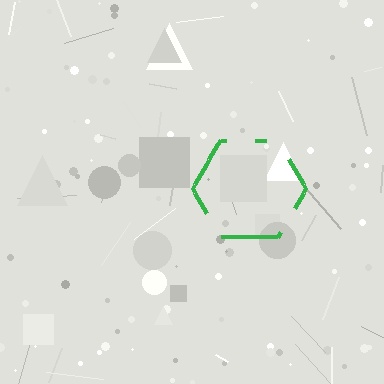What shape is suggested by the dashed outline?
The dashed outline suggests a hexagon.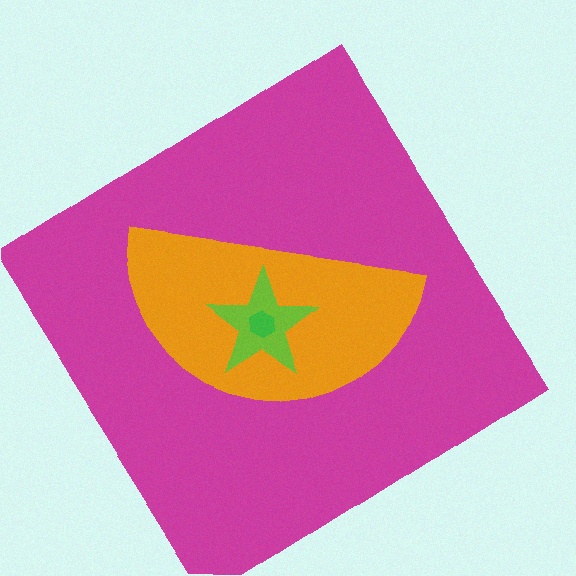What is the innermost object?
The green hexagon.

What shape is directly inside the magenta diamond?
The orange semicircle.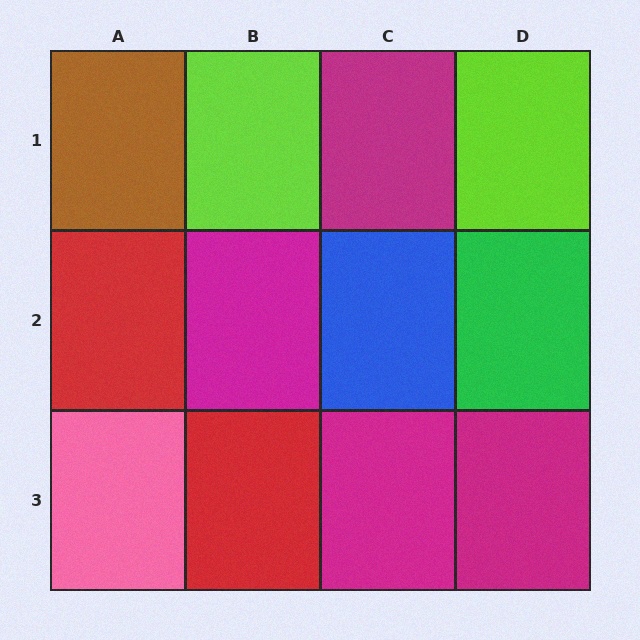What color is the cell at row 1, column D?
Lime.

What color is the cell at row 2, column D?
Green.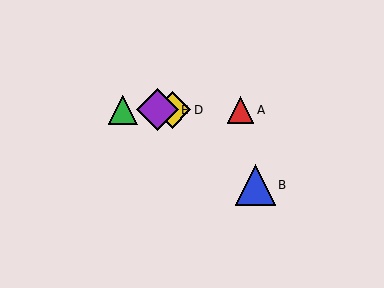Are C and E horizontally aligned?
Yes, both are at y≈110.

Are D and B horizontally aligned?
No, D is at y≈110 and B is at y≈185.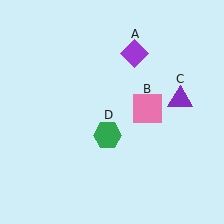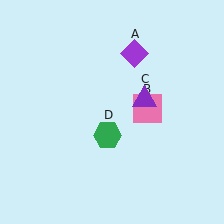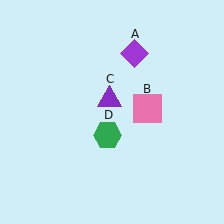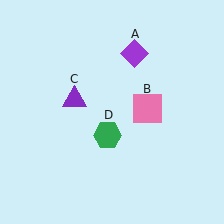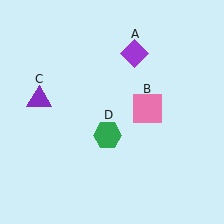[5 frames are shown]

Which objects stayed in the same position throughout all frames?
Purple diamond (object A) and pink square (object B) and green hexagon (object D) remained stationary.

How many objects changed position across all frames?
1 object changed position: purple triangle (object C).